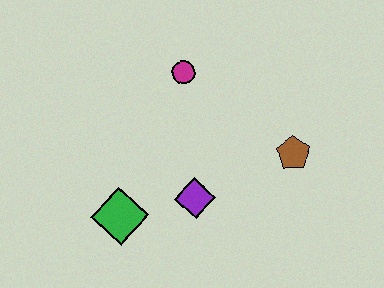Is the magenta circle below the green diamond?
No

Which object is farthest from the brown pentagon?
The green diamond is farthest from the brown pentagon.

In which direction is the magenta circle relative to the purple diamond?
The magenta circle is above the purple diamond.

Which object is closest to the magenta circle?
The purple diamond is closest to the magenta circle.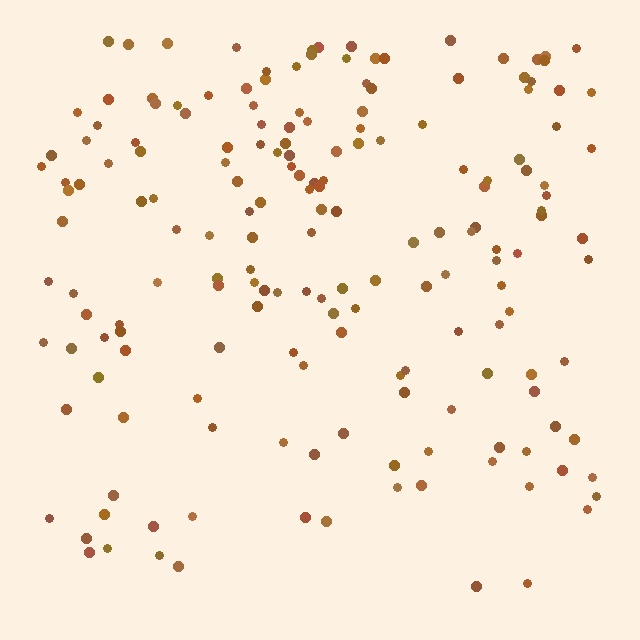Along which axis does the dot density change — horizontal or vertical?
Vertical.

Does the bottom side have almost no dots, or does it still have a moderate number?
Still a moderate number, just noticeably fewer than the top.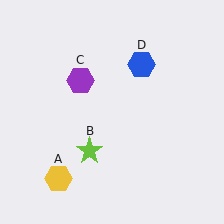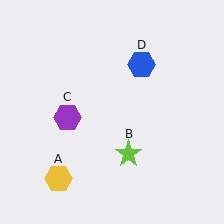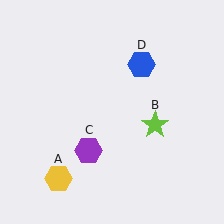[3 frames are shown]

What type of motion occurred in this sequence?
The lime star (object B), purple hexagon (object C) rotated counterclockwise around the center of the scene.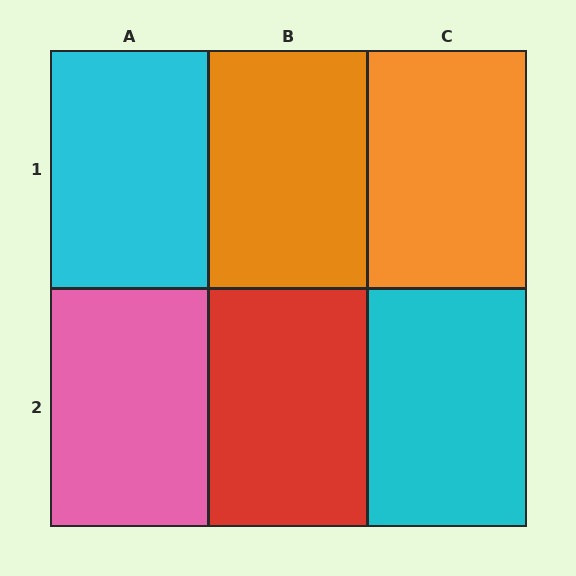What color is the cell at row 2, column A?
Pink.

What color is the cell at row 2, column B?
Red.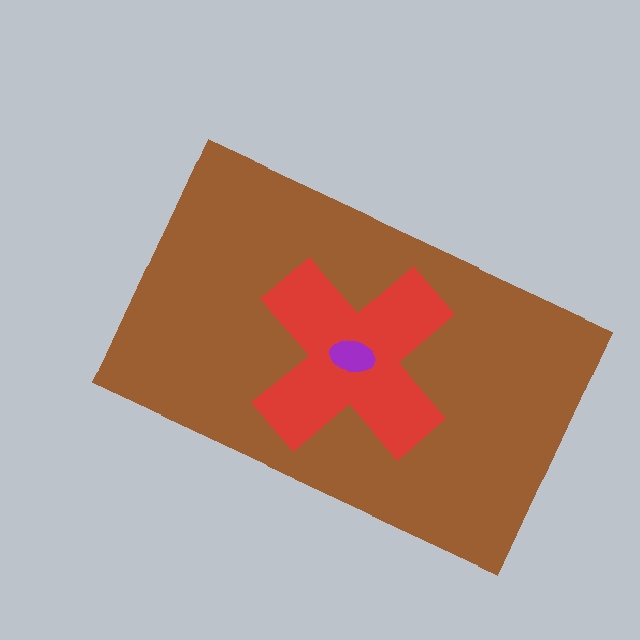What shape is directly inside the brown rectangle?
The red cross.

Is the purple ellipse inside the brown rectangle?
Yes.